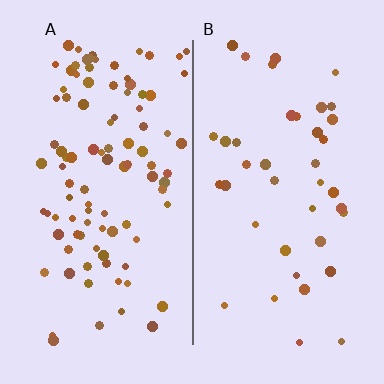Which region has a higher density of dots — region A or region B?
A (the left).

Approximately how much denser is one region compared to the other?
Approximately 2.5× — region A over region B.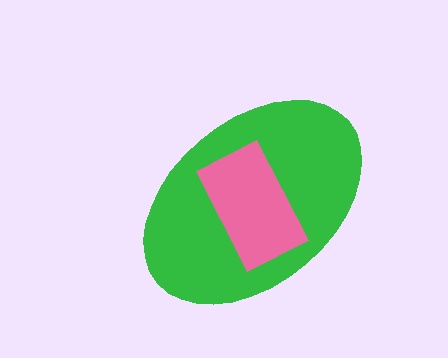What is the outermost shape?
The green ellipse.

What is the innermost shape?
The pink rectangle.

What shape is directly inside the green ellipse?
The pink rectangle.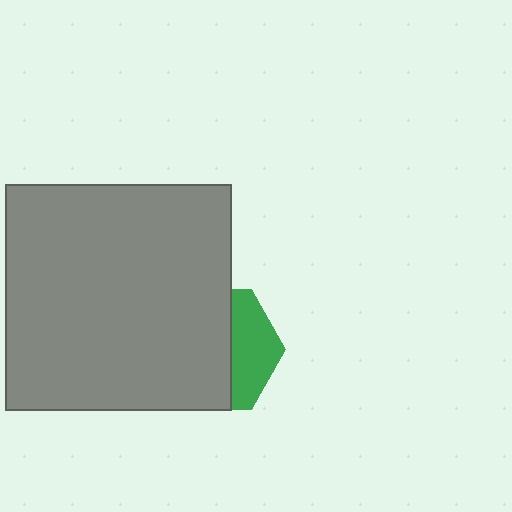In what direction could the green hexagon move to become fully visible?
The green hexagon could move right. That would shift it out from behind the gray square entirely.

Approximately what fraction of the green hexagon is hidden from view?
Roughly 64% of the green hexagon is hidden behind the gray square.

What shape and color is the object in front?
The object in front is a gray square.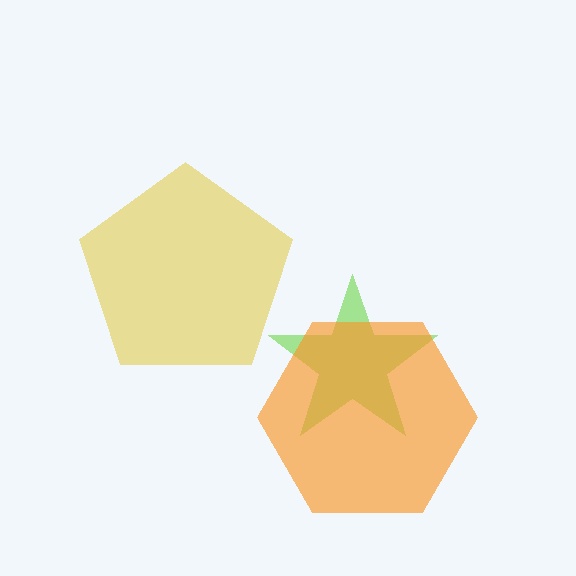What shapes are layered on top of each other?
The layered shapes are: a yellow pentagon, a lime star, an orange hexagon.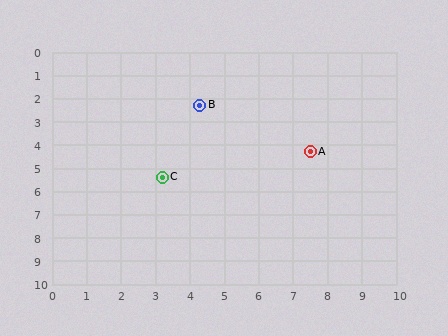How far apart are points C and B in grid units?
Points C and B are about 3.3 grid units apart.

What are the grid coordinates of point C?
Point C is at approximately (3.2, 5.4).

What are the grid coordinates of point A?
Point A is at approximately (7.5, 4.3).